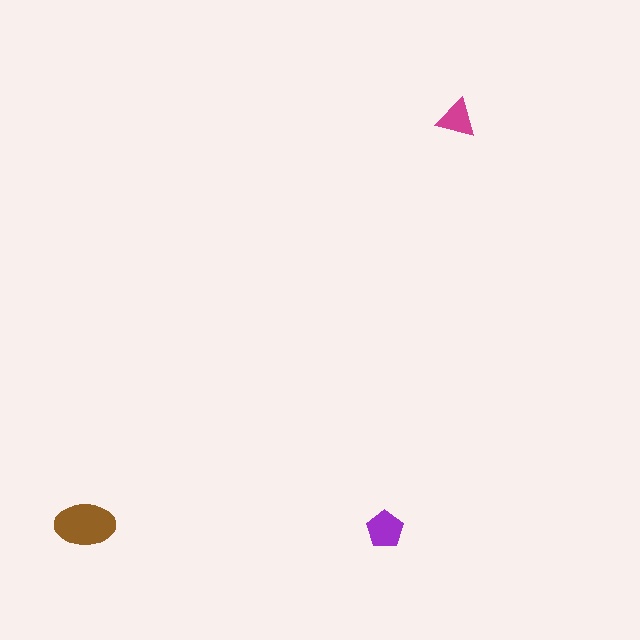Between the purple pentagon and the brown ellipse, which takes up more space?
The brown ellipse.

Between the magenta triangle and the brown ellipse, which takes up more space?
The brown ellipse.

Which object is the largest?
The brown ellipse.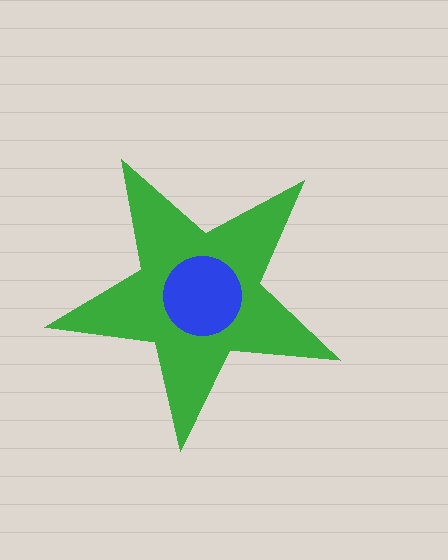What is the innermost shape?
The blue circle.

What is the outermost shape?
The green star.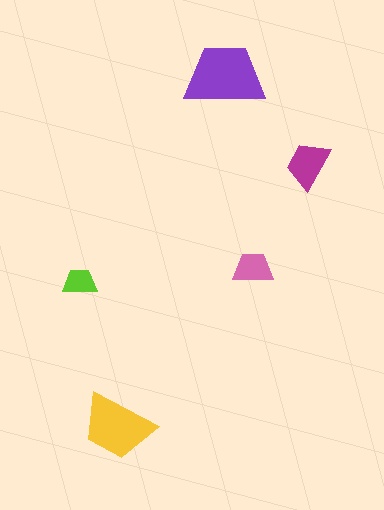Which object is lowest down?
The yellow trapezoid is bottommost.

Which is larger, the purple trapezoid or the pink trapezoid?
The purple one.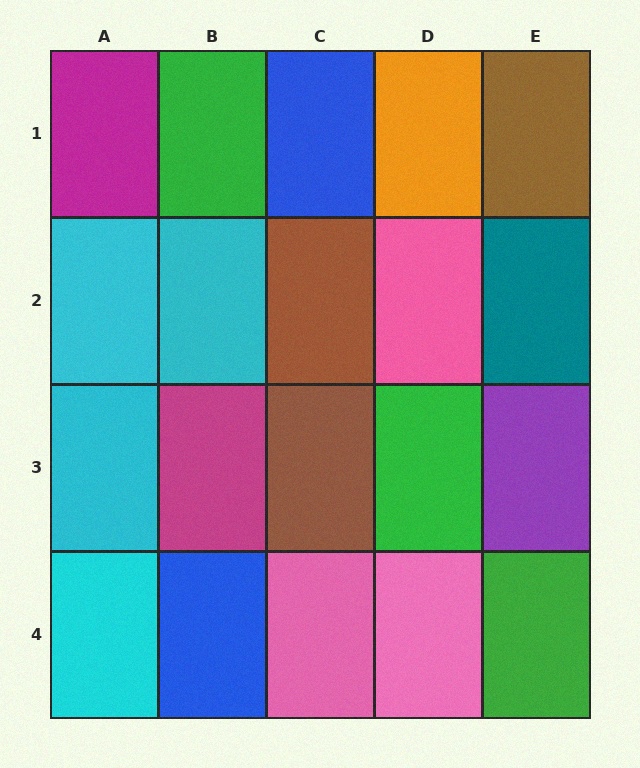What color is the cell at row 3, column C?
Brown.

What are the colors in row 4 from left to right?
Cyan, blue, pink, pink, green.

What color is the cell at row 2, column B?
Cyan.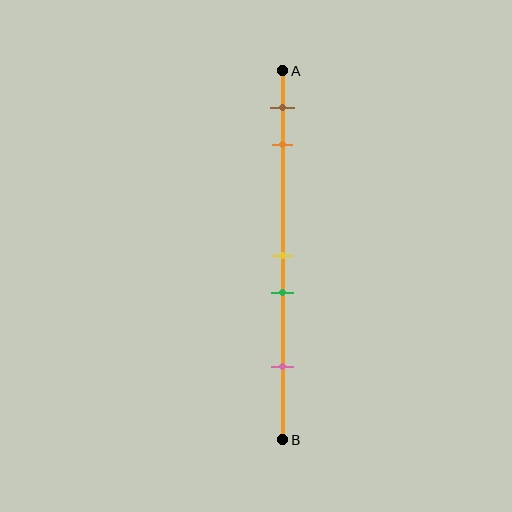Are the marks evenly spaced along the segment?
No, the marks are not evenly spaced.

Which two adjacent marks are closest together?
The yellow and green marks are the closest adjacent pair.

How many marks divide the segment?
There are 5 marks dividing the segment.